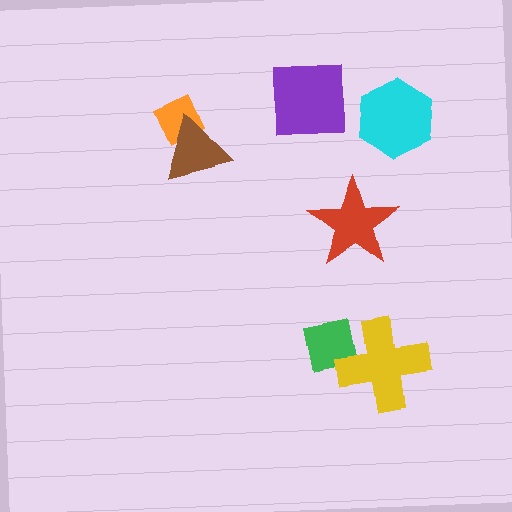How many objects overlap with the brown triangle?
1 object overlaps with the brown triangle.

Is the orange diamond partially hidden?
Yes, it is partially covered by another shape.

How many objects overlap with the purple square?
0 objects overlap with the purple square.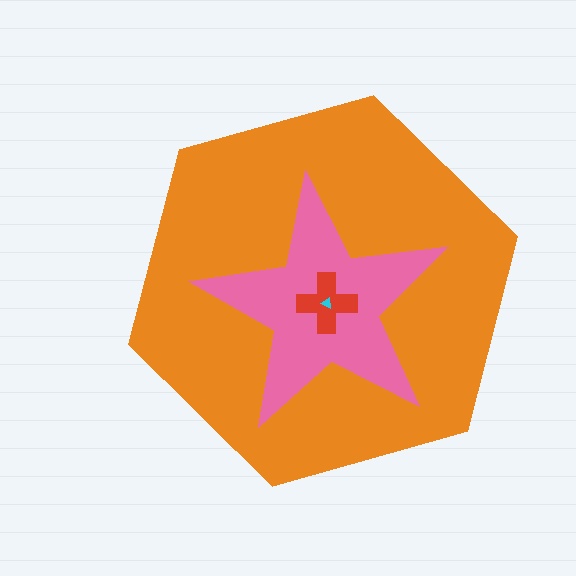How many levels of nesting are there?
4.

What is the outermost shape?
The orange hexagon.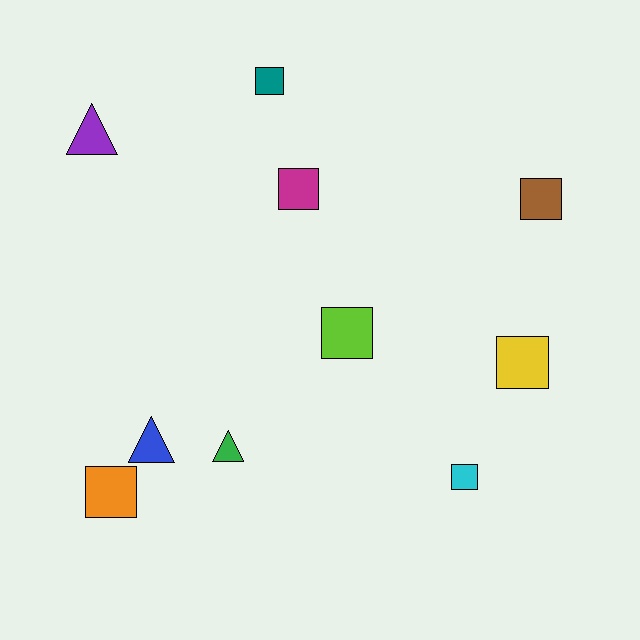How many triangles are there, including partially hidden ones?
There are 3 triangles.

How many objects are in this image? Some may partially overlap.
There are 10 objects.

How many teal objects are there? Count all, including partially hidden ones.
There is 1 teal object.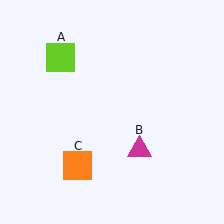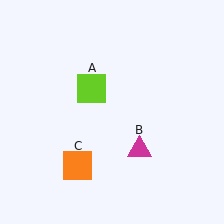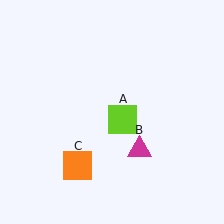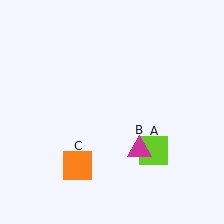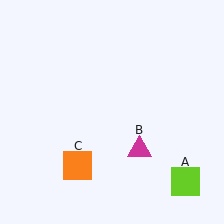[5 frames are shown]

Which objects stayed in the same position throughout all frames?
Magenta triangle (object B) and orange square (object C) remained stationary.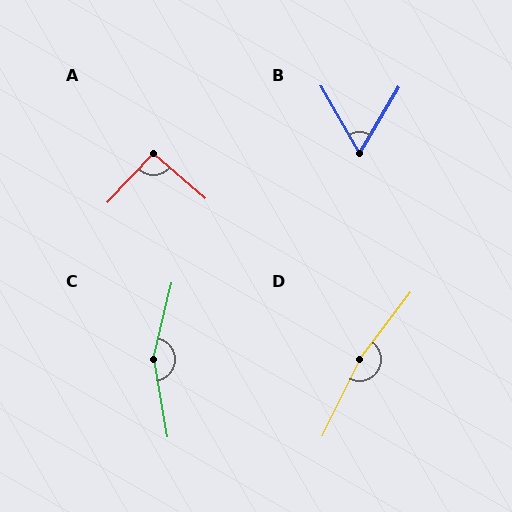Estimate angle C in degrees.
Approximately 157 degrees.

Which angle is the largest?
D, at approximately 169 degrees.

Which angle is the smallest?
B, at approximately 60 degrees.